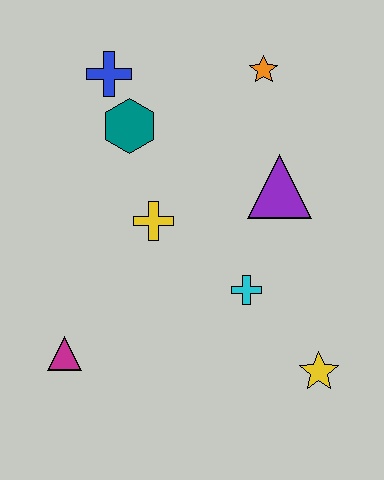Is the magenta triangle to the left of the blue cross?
Yes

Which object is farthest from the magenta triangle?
The orange star is farthest from the magenta triangle.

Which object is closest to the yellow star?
The cyan cross is closest to the yellow star.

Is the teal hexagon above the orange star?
No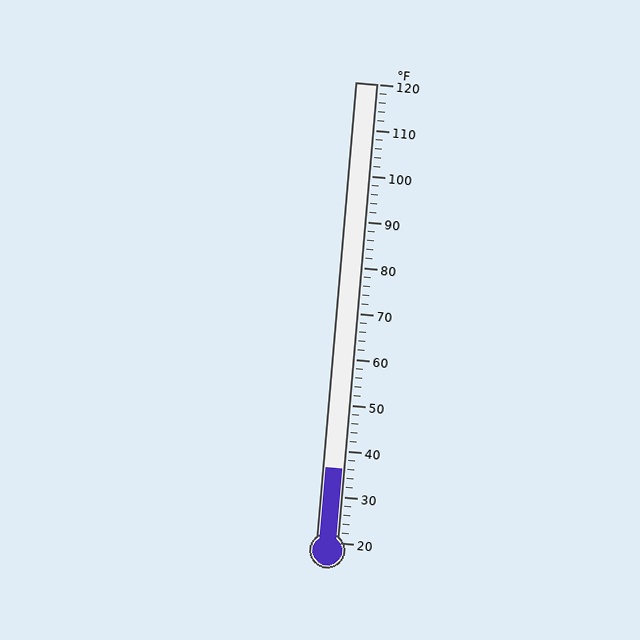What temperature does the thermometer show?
The thermometer shows approximately 36°F.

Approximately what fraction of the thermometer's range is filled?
The thermometer is filled to approximately 15% of its range.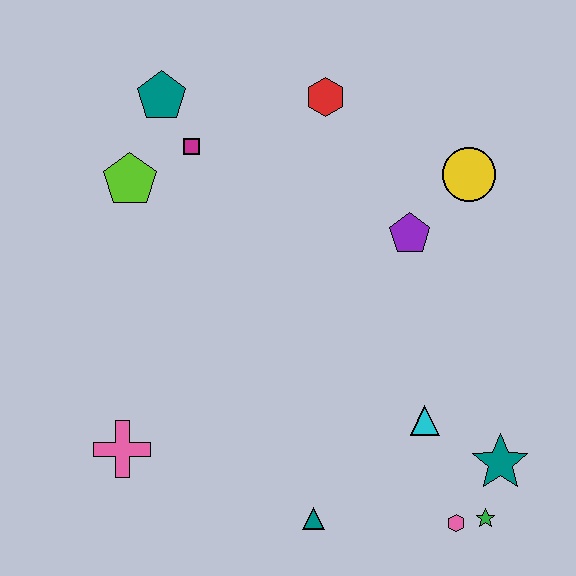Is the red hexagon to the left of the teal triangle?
No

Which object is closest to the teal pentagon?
The magenta square is closest to the teal pentagon.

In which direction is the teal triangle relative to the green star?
The teal triangle is to the left of the green star.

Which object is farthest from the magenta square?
The green star is farthest from the magenta square.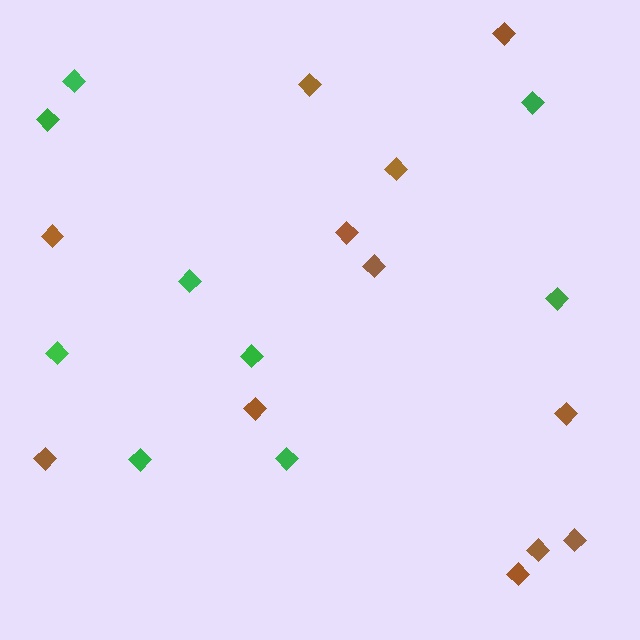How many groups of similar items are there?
There are 2 groups: one group of green diamonds (9) and one group of brown diamonds (12).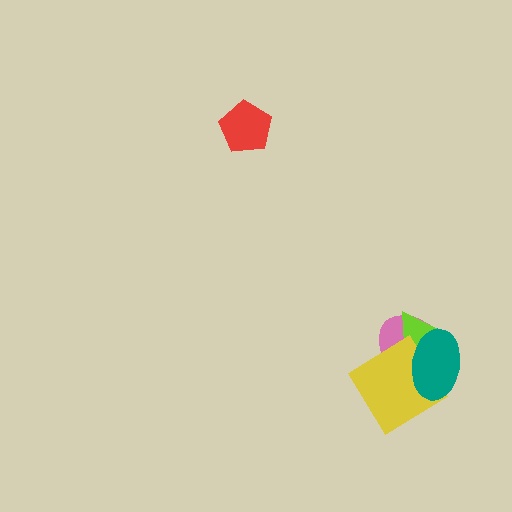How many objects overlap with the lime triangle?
3 objects overlap with the lime triangle.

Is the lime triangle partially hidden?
Yes, it is partially covered by another shape.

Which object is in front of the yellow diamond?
The teal ellipse is in front of the yellow diamond.